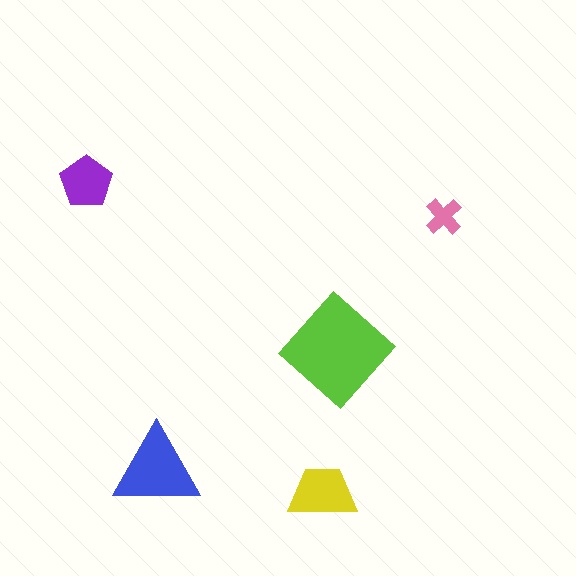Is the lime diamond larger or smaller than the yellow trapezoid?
Larger.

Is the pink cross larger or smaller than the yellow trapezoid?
Smaller.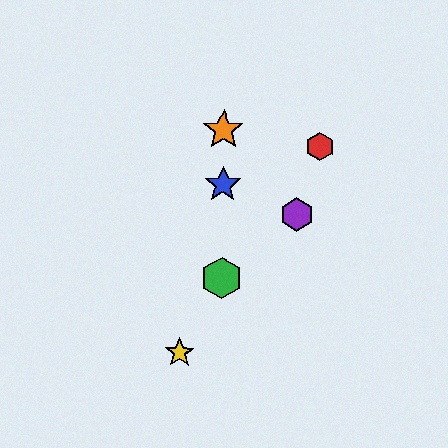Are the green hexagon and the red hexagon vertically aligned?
No, the green hexagon is at x≈221 and the red hexagon is at x≈320.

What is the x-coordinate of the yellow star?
The yellow star is at x≈180.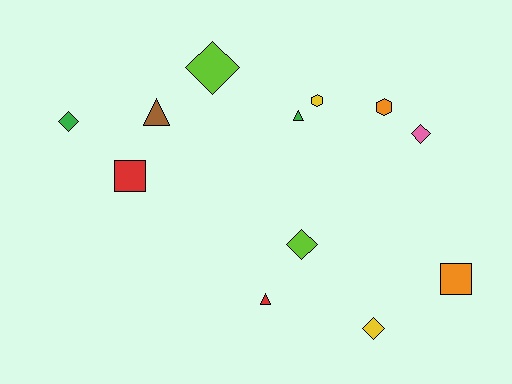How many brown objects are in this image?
There is 1 brown object.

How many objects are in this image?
There are 12 objects.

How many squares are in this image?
There are 2 squares.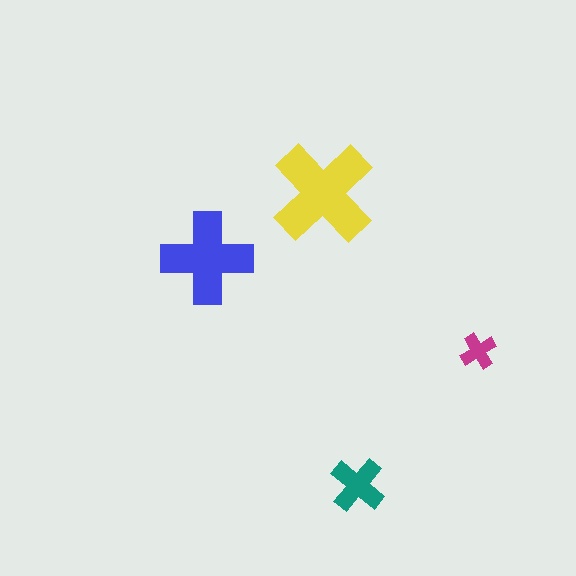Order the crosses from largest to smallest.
the yellow one, the blue one, the teal one, the magenta one.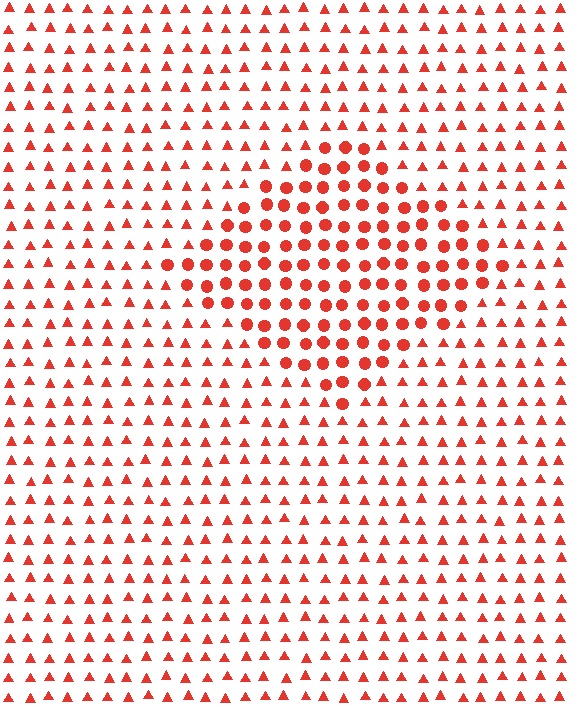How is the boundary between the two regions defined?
The boundary is defined by a change in element shape: circles inside vs. triangles outside. All elements share the same color and spacing.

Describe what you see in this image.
The image is filled with small red elements arranged in a uniform grid. A diamond-shaped region contains circles, while the surrounding area contains triangles. The boundary is defined purely by the change in element shape.